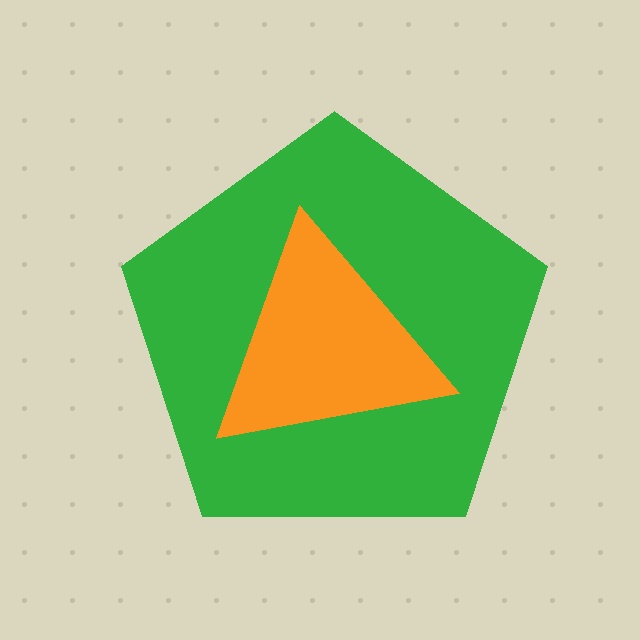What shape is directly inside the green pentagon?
The orange triangle.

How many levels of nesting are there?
2.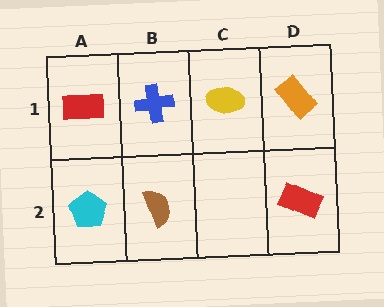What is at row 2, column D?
A red rectangle.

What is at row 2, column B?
A brown semicircle.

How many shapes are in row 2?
3 shapes.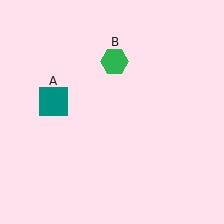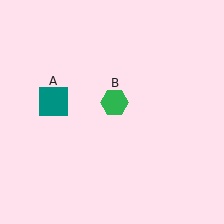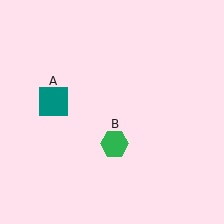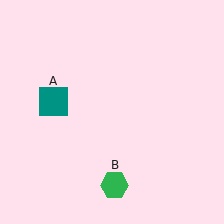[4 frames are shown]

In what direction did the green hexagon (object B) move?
The green hexagon (object B) moved down.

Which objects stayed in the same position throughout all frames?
Teal square (object A) remained stationary.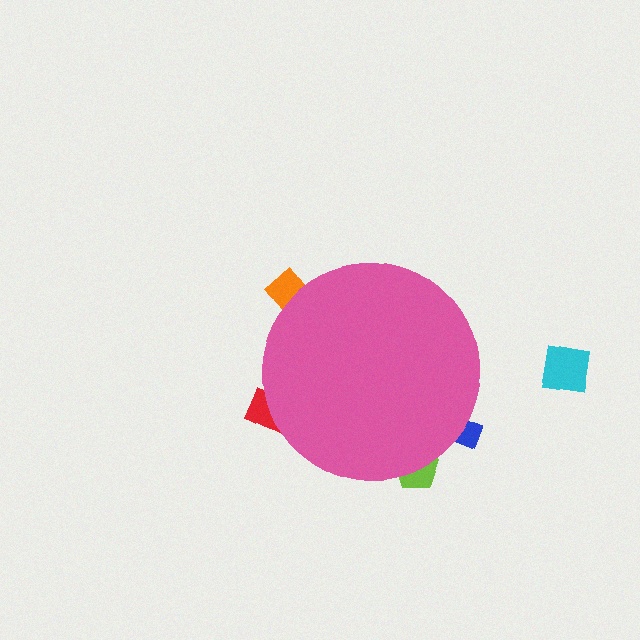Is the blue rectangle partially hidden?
Yes, the blue rectangle is partially hidden behind the pink circle.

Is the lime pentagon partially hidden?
Yes, the lime pentagon is partially hidden behind the pink circle.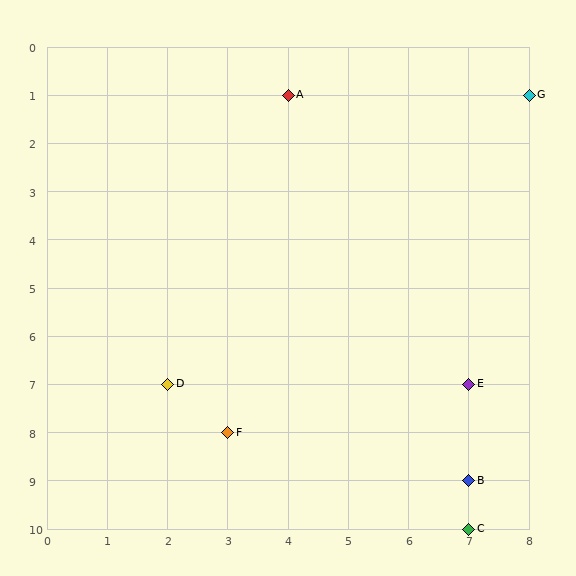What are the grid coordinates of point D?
Point D is at grid coordinates (2, 7).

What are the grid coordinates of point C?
Point C is at grid coordinates (7, 10).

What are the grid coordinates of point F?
Point F is at grid coordinates (3, 8).